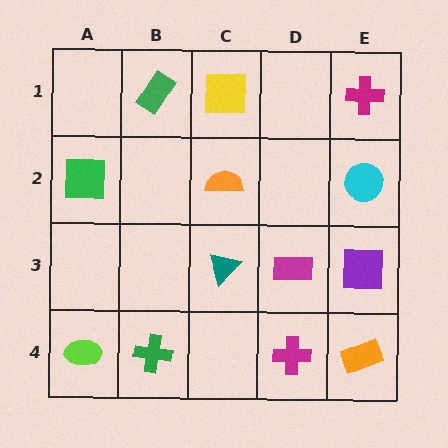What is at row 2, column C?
An orange semicircle.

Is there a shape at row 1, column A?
No, that cell is empty.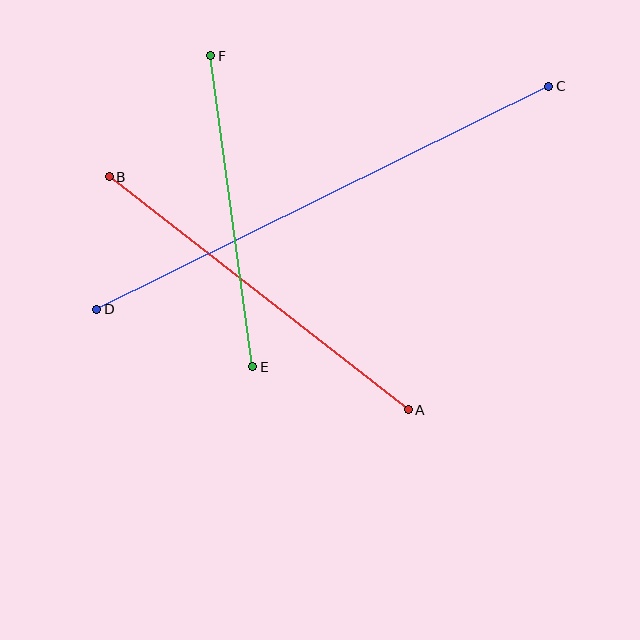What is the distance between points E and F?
The distance is approximately 314 pixels.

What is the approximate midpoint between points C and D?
The midpoint is at approximately (323, 198) pixels.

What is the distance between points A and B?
The distance is approximately 379 pixels.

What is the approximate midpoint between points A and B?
The midpoint is at approximately (259, 293) pixels.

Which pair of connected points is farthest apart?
Points C and D are farthest apart.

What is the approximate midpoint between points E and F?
The midpoint is at approximately (232, 211) pixels.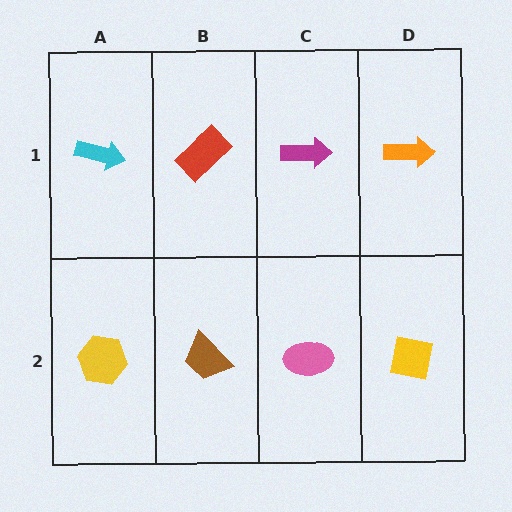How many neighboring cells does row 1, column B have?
3.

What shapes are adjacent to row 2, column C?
A magenta arrow (row 1, column C), a brown trapezoid (row 2, column B), a yellow square (row 2, column D).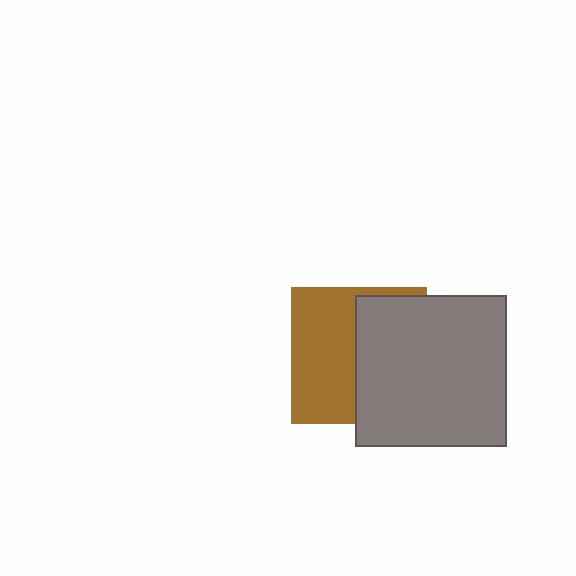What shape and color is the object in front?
The object in front is a gray square.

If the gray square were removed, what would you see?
You would see the complete brown square.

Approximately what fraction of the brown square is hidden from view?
Roughly 50% of the brown square is hidden behind the gray square.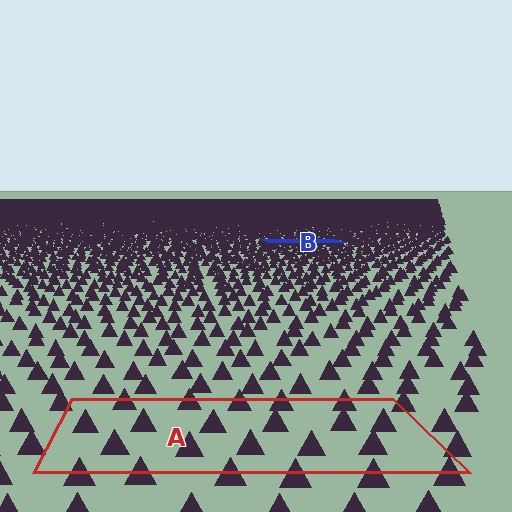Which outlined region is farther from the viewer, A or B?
Region B is farther from the viewer — the texture elements inside it appear smaller and more densely packed.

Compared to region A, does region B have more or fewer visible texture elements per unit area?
Region B has more texture elements per unit area — they are packed more densely because it is farther away.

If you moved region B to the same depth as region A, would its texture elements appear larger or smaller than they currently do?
They would appear larger. At a closer depth, the same texture elements are projected at a bigger on-screen size.